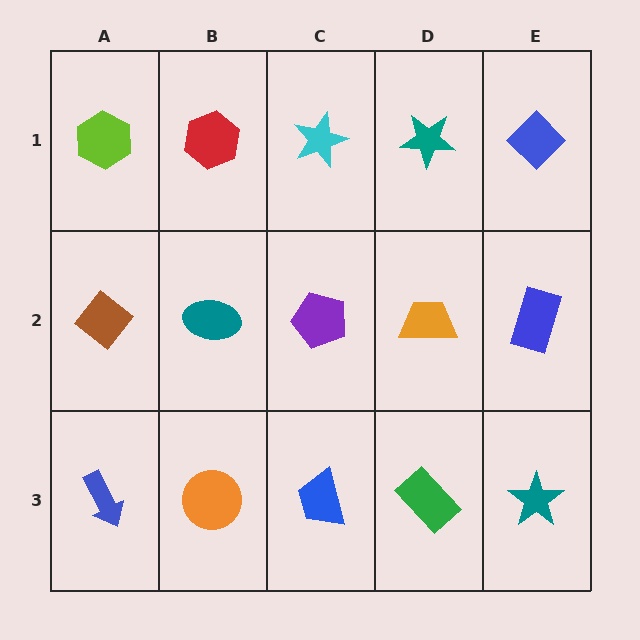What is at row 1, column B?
A red hexagon.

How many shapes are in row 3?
5 shapes.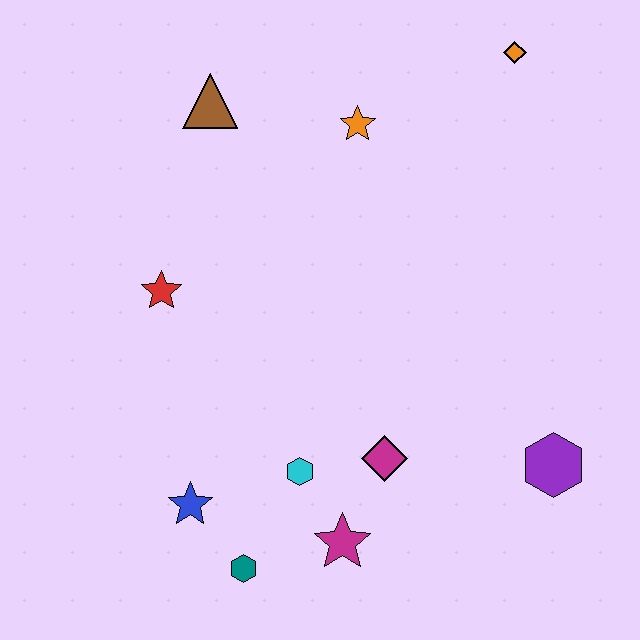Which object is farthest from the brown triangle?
The purple hexagon is farthest from the brown triangle.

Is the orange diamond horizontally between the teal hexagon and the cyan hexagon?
No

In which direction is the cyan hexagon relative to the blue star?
The cyan hexagon is to the right of the blue star.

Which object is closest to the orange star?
The brown triangle is closest to the orange star.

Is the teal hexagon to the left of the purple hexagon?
Yes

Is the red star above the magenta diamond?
Yes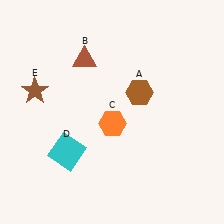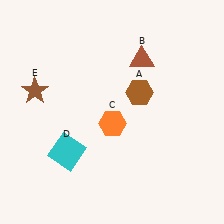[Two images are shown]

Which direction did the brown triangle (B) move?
The brown triangle (B) moved right.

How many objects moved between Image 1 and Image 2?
1 object moved between the two images.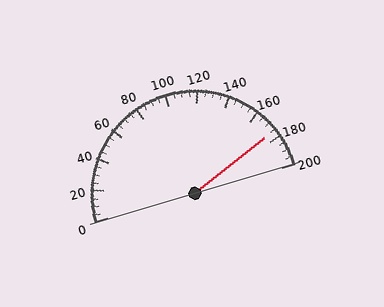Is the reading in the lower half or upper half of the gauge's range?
The reading is in the upper half of the range (0 to 200).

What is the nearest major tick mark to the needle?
The nearest major tick mark is 180.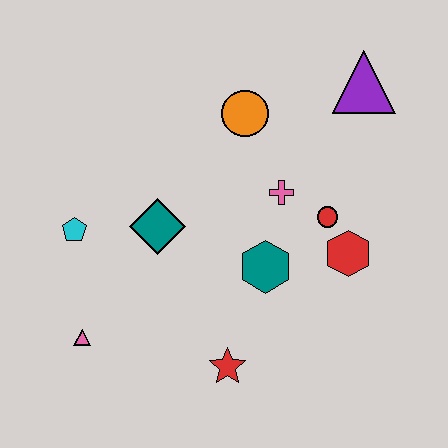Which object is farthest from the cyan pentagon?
The purple triangle is farthest from the cyan pentagon.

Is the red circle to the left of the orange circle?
No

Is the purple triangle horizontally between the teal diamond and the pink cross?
No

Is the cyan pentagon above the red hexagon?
Yes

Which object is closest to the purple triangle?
The orange circle is closest to the purple triangle.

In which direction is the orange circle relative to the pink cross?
The orange circle is above the pink cross.